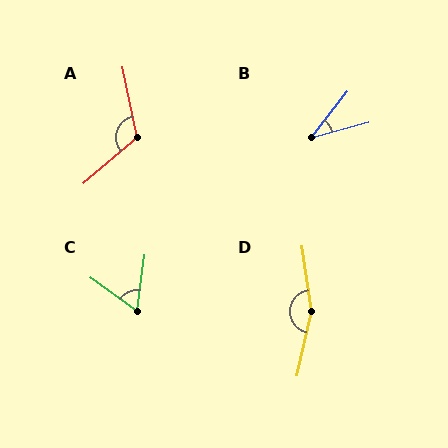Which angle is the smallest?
B, at approximately 36 degrees.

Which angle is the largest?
D, at approximately 159 degrees.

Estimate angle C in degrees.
Approximately 62 degrees.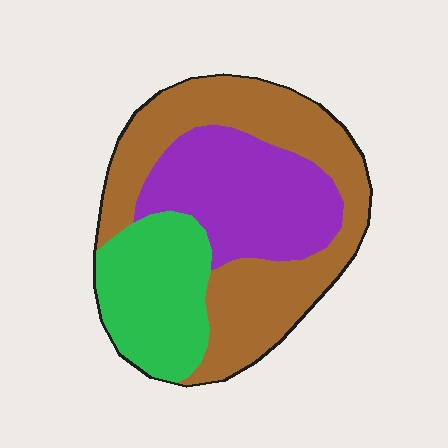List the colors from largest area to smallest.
From largest to smallest: brown, purple, green.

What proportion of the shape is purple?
Purple covers about 30% of the shape.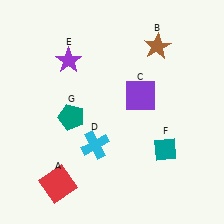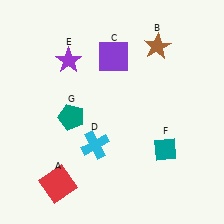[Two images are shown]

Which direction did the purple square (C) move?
The purple square (C) moved up.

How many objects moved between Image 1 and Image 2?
1 object moved between the two images.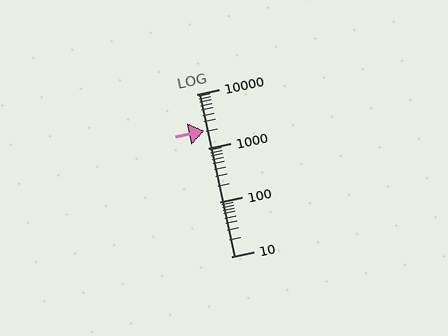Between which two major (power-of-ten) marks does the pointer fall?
The pointer is between 1000 and 10000.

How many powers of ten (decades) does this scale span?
The scale spans 3 decades, from 10 to 10000.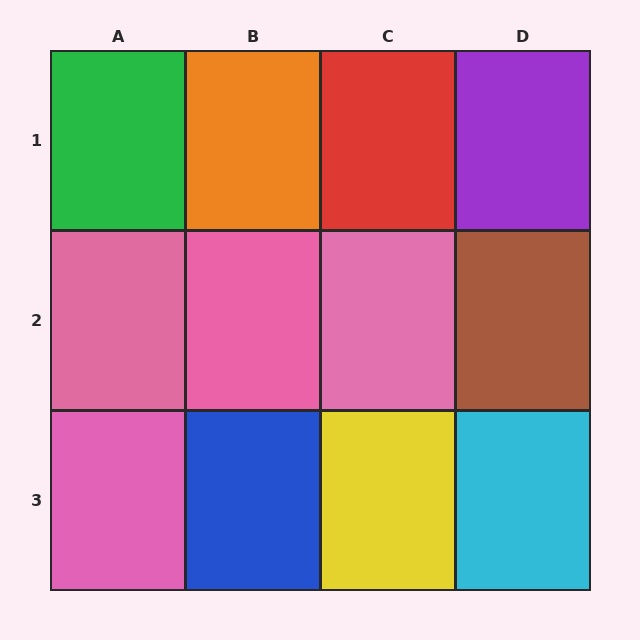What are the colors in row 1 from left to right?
Green, orange, red, purple.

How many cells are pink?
4 cells are pink.